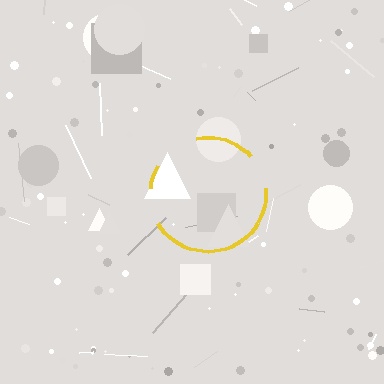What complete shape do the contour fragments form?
The contour fragments form a circle.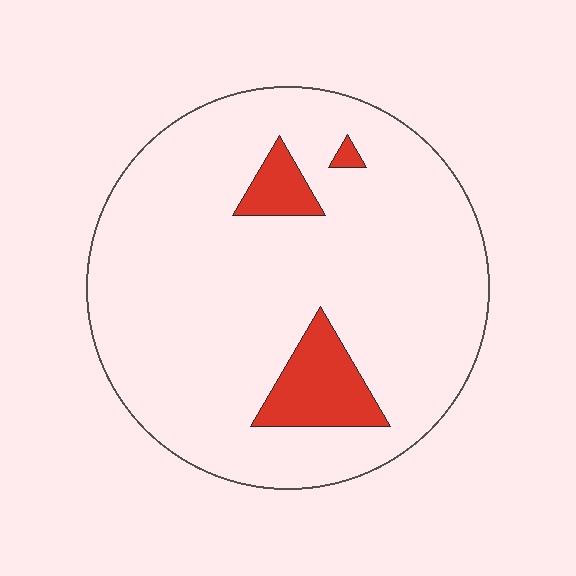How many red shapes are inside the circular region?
3.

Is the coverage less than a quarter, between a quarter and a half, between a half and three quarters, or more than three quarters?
Less than a quarter.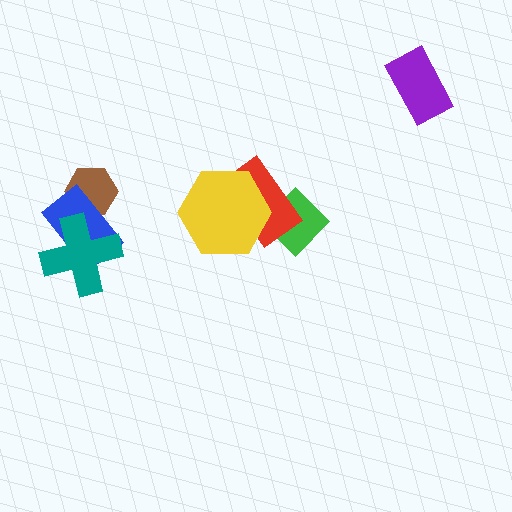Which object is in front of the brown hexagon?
The blue rectangle is in front of the brown hexagon.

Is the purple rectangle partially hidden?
No, no other shape covers it.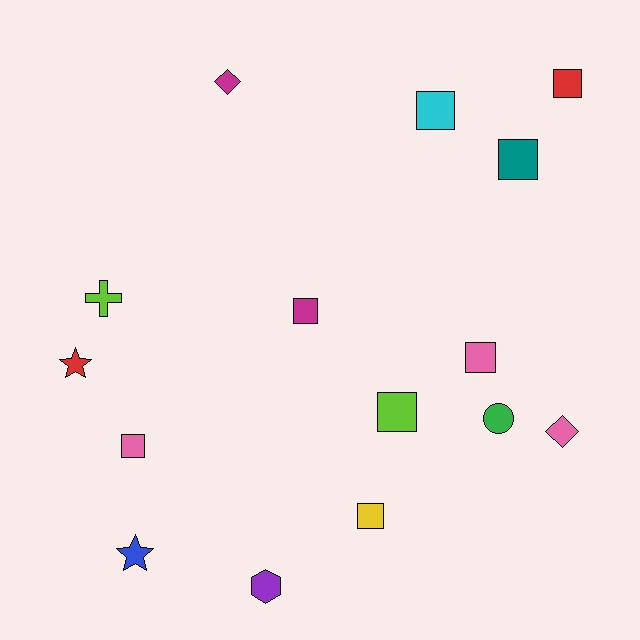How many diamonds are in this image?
There are 2 diamonds.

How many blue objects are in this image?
There is 1 blue object.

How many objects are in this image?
There are 15 objects.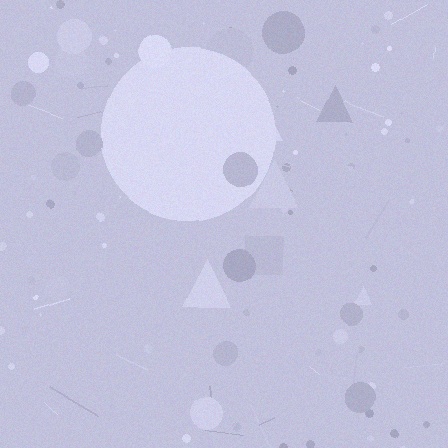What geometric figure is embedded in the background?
A circle is embedded in the background.